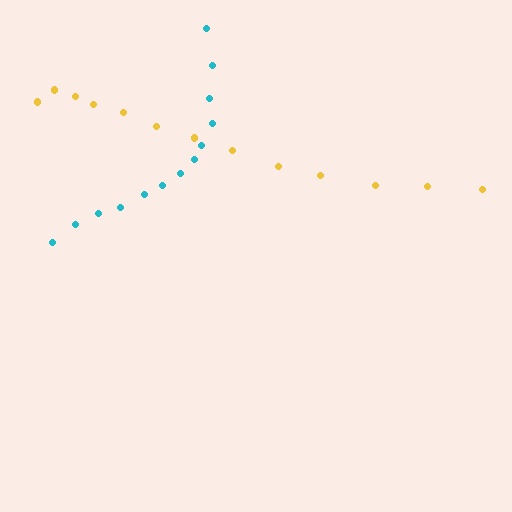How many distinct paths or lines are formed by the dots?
There are 2 distinct paths.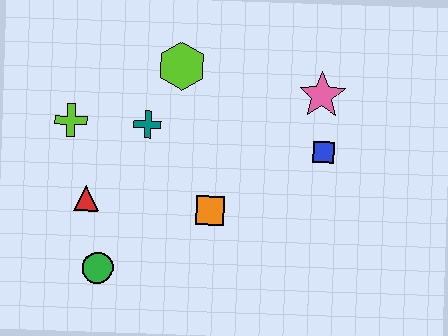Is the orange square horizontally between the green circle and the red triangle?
No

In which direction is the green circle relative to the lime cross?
The green circle is below the lime cross.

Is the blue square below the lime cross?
Yes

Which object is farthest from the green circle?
The pink star is farthest from the green circle.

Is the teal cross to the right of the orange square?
No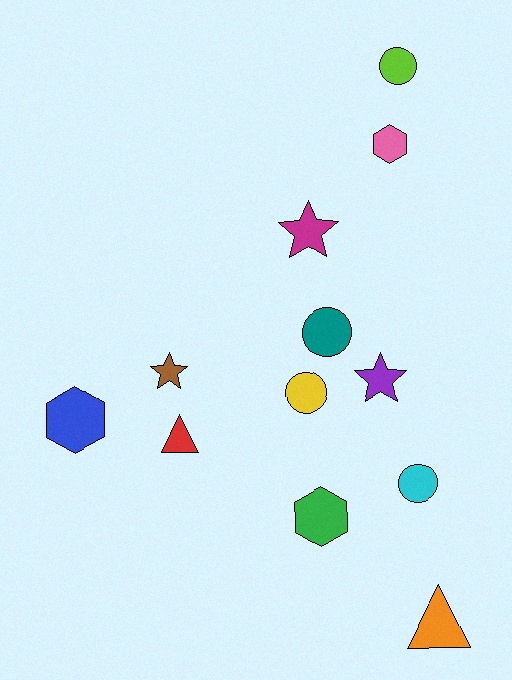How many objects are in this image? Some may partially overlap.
There are 12 objects.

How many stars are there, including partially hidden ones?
There are 3 stars.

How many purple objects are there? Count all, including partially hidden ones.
There is 1 purple object.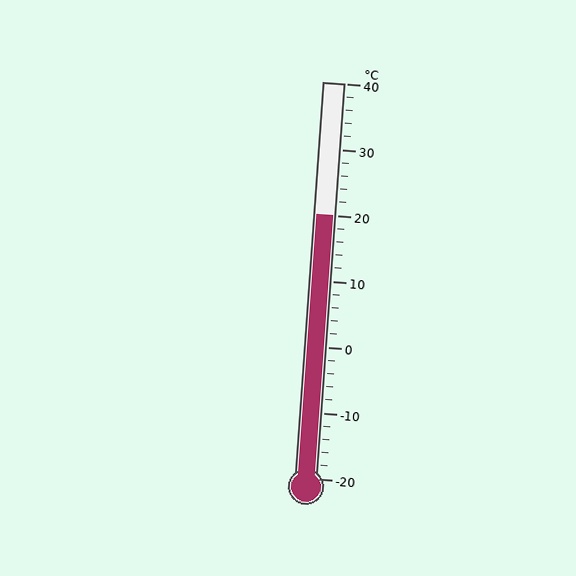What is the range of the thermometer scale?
The thermometer scale ranges from -20°C to 40°C.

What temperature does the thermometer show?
The thermometer shows approximately 20°C.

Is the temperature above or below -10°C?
The temperature is above -10°C.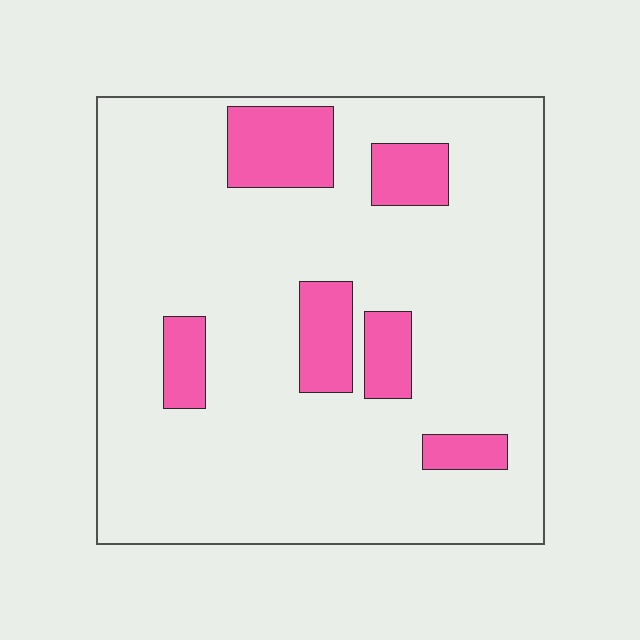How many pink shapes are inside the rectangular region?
6.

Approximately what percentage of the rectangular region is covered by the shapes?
Approximately 15%.